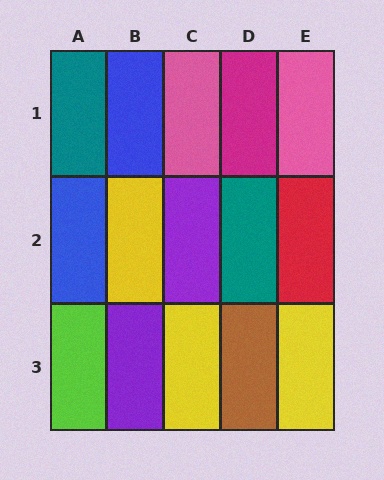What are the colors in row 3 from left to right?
Lime, purple, yellow, brown, yellow.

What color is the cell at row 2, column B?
Yellow.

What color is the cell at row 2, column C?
Purple.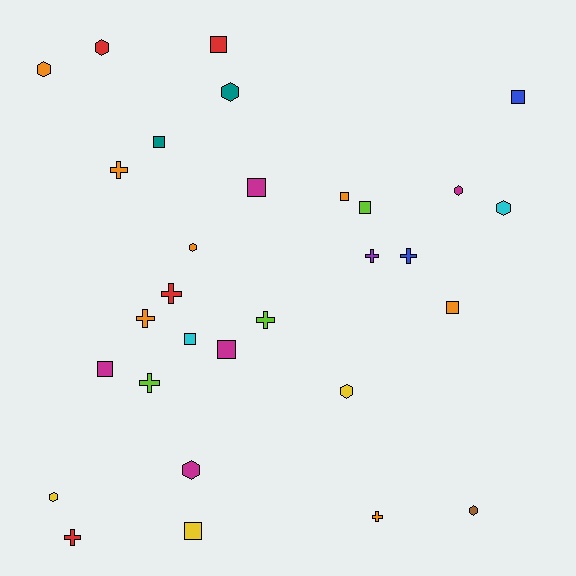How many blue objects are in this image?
There are 2 blue objects.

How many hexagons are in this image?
There are 10 hexagons.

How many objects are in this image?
There are 30 objects.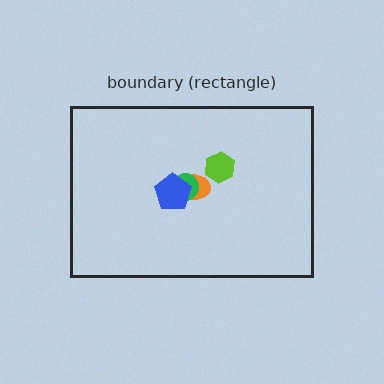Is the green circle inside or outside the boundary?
Inside.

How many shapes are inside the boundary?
4 inside, 0 outside.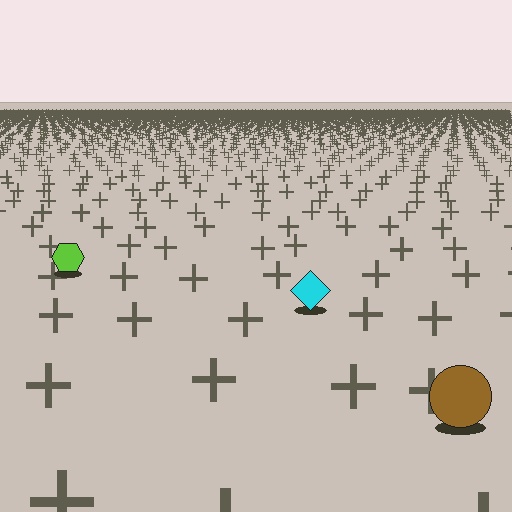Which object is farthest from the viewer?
The lime hexagon is farthest from the viewer. It appears smaller and the ground texture around it is denser.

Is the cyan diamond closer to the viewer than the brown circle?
No. The brown circle is closer — you can tell from the texture gradient: the ground texture is coarser near it.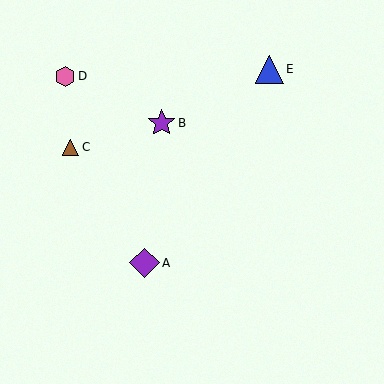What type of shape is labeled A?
Shape A is a purple diamond.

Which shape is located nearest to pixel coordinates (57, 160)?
The brown triangle (labeled C) at (71, 147) is nearest to that location.